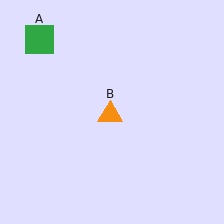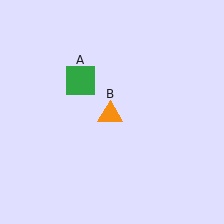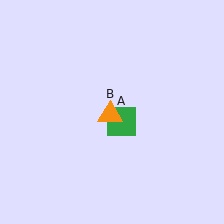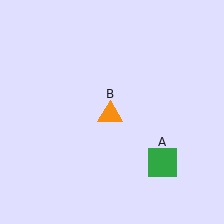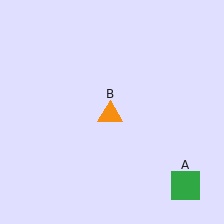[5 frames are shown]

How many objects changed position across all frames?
1 object changed position: green square (object A).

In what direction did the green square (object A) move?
The green square (object A) moved down and to the right.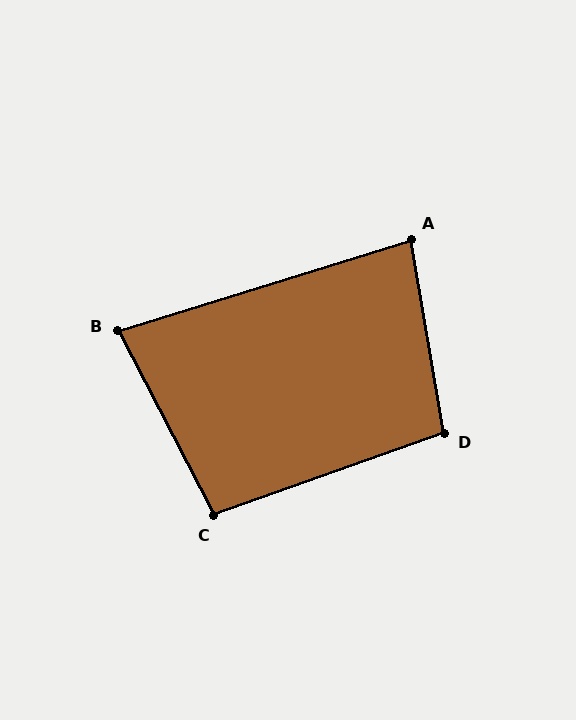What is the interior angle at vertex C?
Approximately 98 degrees (obtuse).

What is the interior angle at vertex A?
Approximately 82 degrees (acute).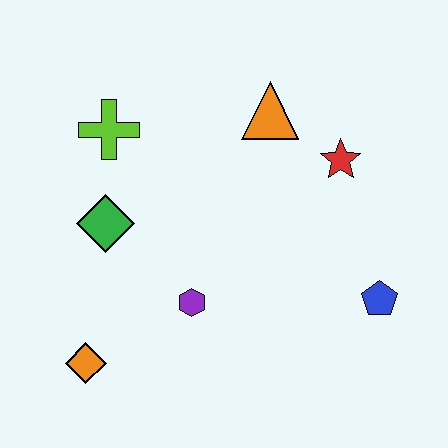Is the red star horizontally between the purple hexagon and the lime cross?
No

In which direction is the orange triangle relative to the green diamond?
The orange triangle is to the right of the green diamond.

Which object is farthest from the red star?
The orange diamond is farthest from the red star.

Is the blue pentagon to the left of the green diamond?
No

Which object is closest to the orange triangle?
The red star is closest to the orange triangle.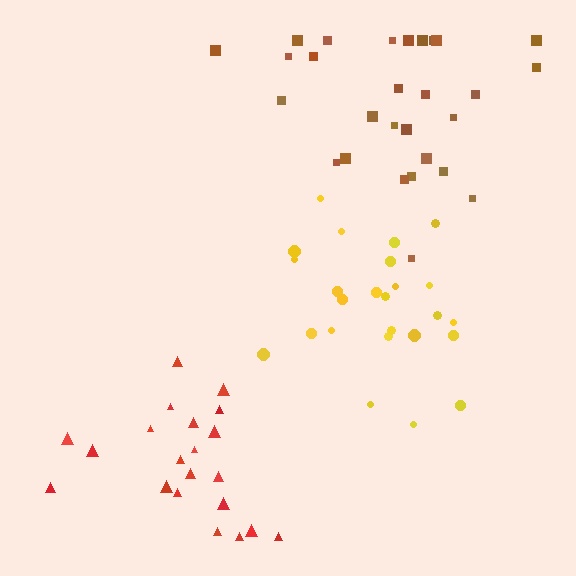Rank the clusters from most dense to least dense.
yellow, red, brown.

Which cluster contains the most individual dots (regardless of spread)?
Brown (28).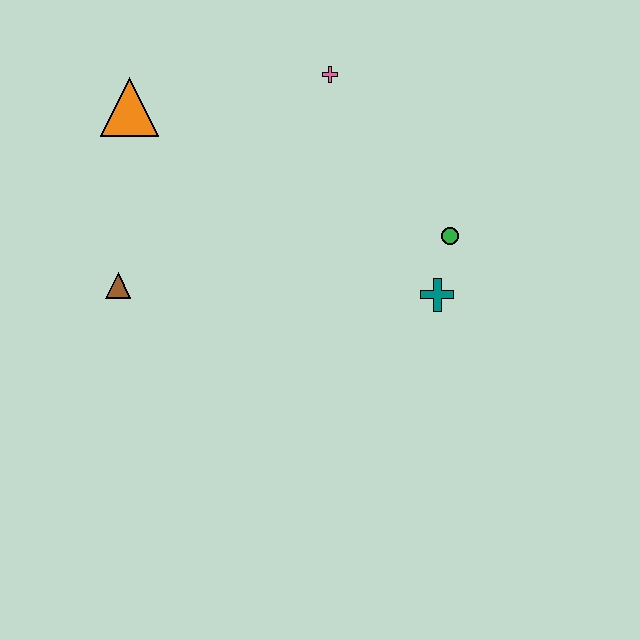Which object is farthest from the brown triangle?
The green circle is farthest from the brown triangle.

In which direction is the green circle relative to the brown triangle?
The green circle is to the right of the brown triangle.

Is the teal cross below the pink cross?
Yes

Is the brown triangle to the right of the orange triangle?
No